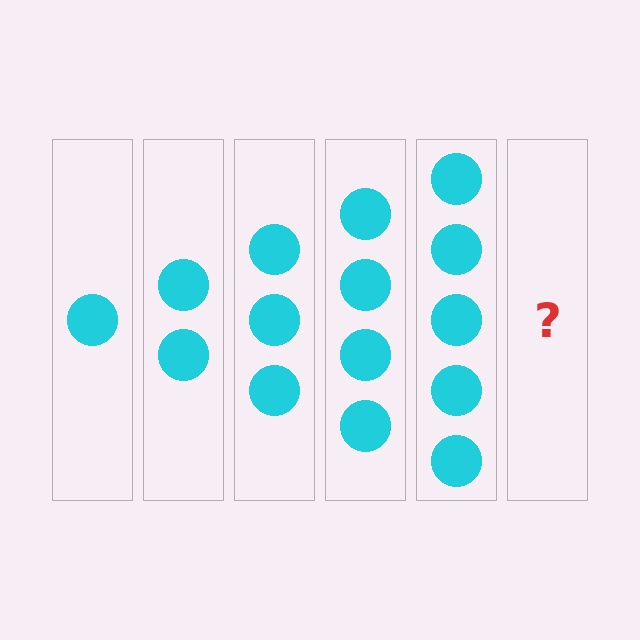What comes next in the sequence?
The next element should be 6 circles.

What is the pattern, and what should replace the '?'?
The pattern is that each step adds one more circle. The '?' should be 6 circles.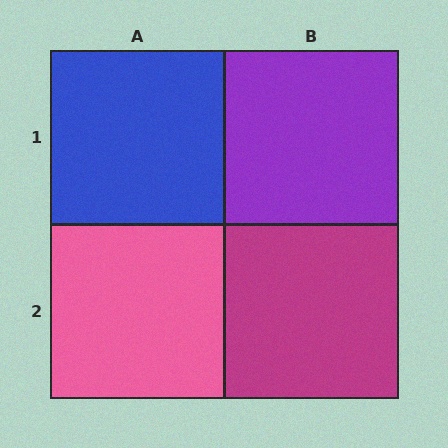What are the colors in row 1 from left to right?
Blue, purple.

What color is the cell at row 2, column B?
Magenta.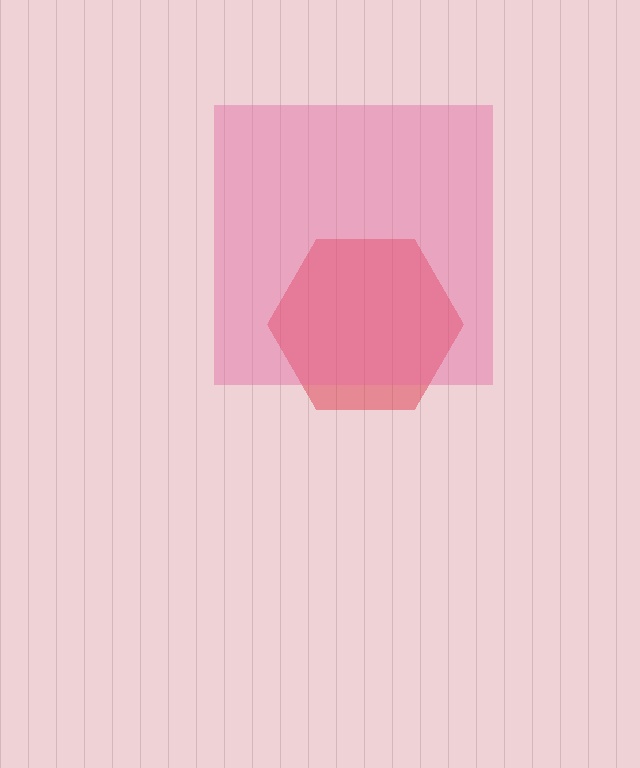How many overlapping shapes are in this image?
There are 2 overlapping shapes in the image.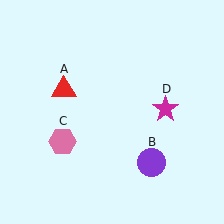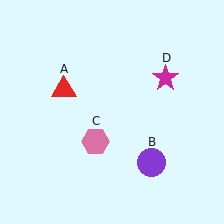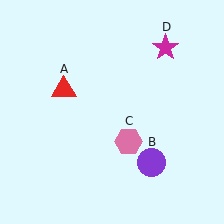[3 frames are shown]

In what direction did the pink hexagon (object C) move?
The pink hexagon (object C) moved right.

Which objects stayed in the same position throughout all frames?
Red triangle (object A) and purple circle (object B) remained stationary.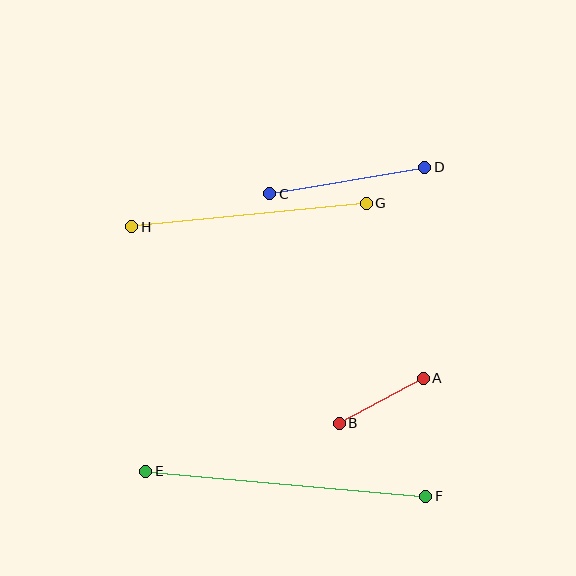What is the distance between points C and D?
The distance is approximately 157 pixels.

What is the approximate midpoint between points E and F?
The midpoint is at approximately (286, 484) pixels.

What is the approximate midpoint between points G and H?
The midpoint is at approximately (249, 215) pixels.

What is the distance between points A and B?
The distance is approximately 95 pixels.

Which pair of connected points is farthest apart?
Points E and F are farthest apart.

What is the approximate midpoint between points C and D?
The midpoint is at approximately (347, 181) pixels.